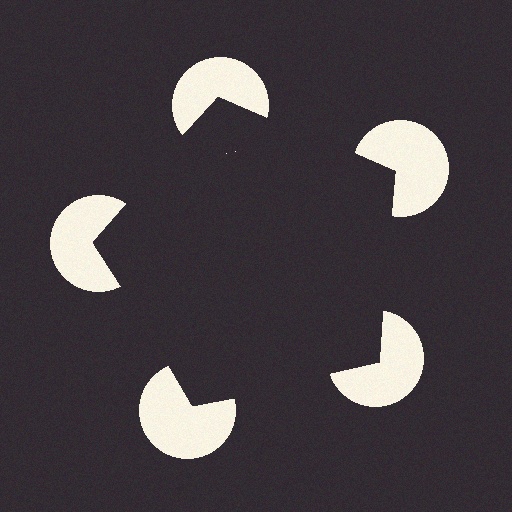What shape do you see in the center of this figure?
An illusory pentagon — its edges are inferred from the aligned wedge cuts in the pac-man discs, not physically drawn.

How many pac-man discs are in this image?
There are 5 — one at each vertex of the illusory pentagon.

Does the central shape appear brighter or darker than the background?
It typically appears slightly darker than the background, even though no actual brightness change is drawn.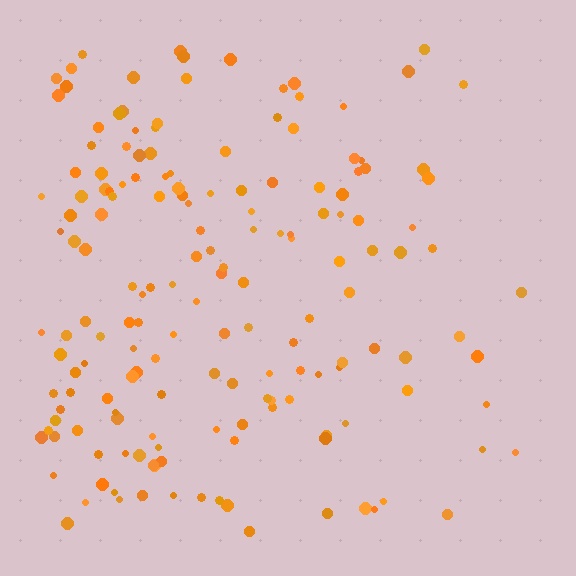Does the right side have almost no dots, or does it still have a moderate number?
Still a moderate number, just noticeably fewer than the left.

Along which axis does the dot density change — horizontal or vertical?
Horizontal.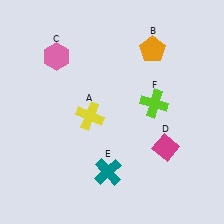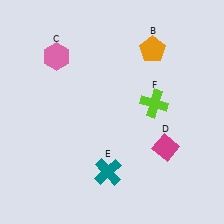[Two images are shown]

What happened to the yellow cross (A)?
The yellow cross (A) was removed in Image 2. It was in the bottom-left area of Image 1.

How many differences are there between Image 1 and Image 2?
There is 1 difference between the two images.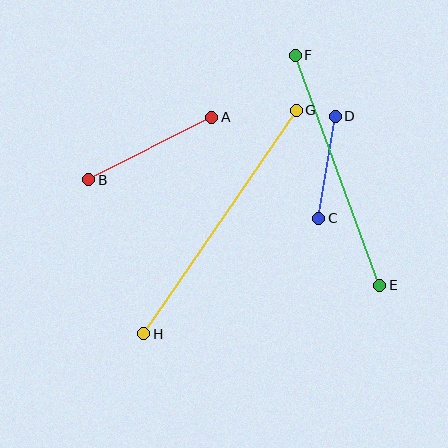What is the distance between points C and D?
The distance is approximately 103 pixels.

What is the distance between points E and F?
The distance is approximately 245 pixels.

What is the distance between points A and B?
The distance is approximately 138 pixels.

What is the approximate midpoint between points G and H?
The midpoint is at approximately (220, 222) pixels.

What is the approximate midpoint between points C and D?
The midpoint is at approximately (327, 167) pixels.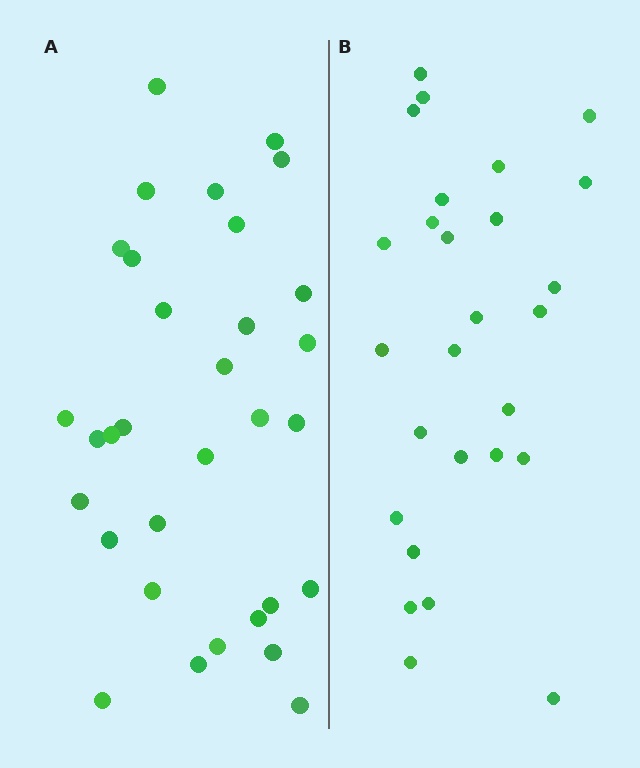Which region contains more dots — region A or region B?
Region A (the left region) has more dots.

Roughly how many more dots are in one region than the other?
Region A has about 5 more dots than region B.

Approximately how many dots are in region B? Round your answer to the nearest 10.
About 30 dots. (The exact count is 27, which rounds to 30.)